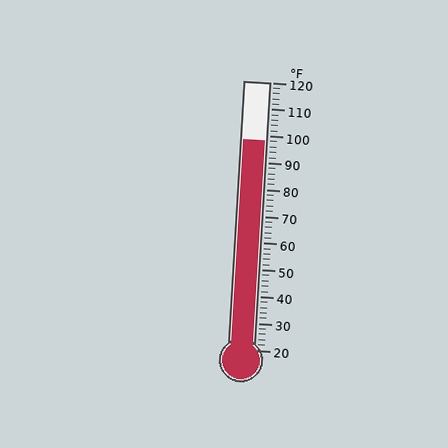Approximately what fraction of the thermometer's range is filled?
The thermometer is filled to approximately 80% of its range.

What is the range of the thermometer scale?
The thermometer scale ranges from 20°F to 120°F.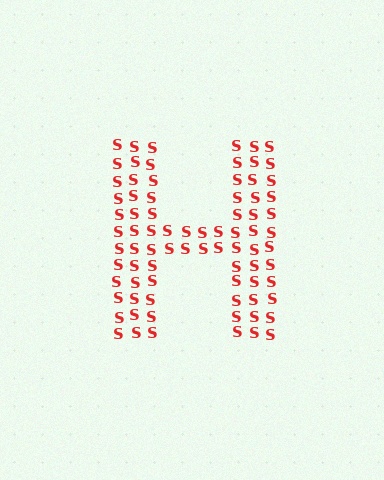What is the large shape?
The large shape is the letter H.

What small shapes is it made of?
It is made of small letter S's.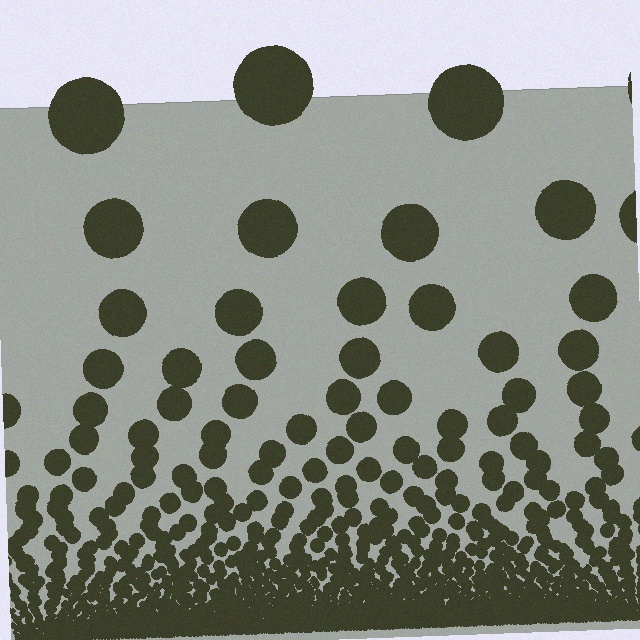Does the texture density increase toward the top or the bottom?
Density increases toward the bottom.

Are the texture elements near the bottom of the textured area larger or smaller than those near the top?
Smaller. The gradient is inverted — elements near the bottom are smaller and denser.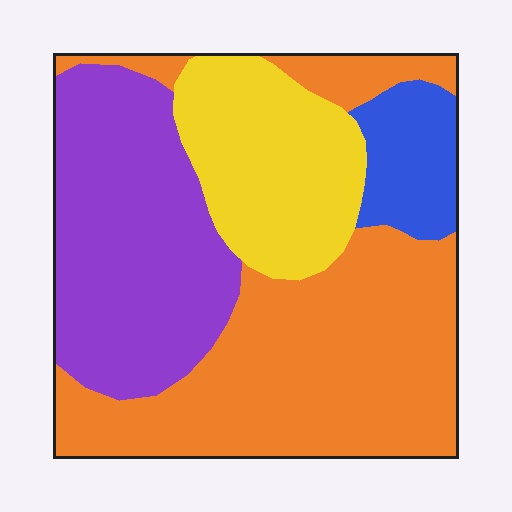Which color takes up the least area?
Blue, at roughly 10%.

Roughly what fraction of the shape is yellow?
Yellow takes up about one fifth (1/5) of the shape.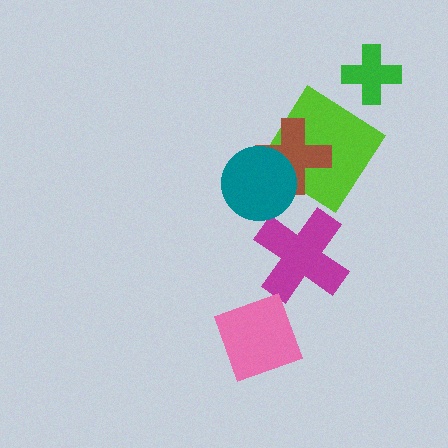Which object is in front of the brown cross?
The teal circle is in front of the brown cross.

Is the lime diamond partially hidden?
Yes, it is partially covered by another shape.